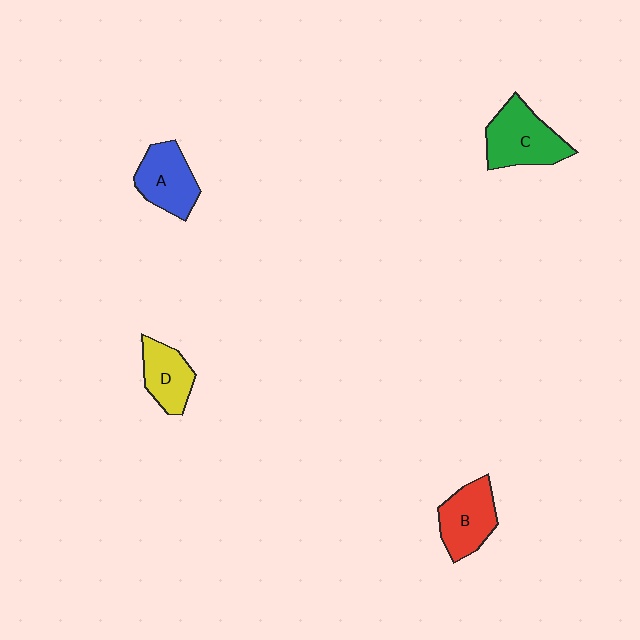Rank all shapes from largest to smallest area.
From largest to smallest: C (green), A (blue), B (red), D (yellow).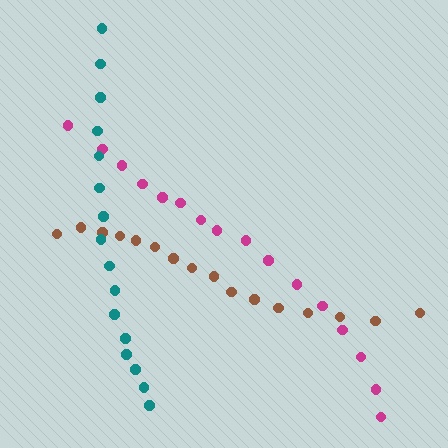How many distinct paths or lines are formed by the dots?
There are 3 distinct paths.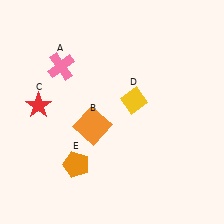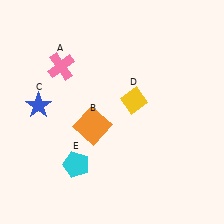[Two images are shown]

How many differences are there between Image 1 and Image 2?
There are 2 differences between the two images.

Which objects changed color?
C changed from red to blue. E changed from orange to cyan.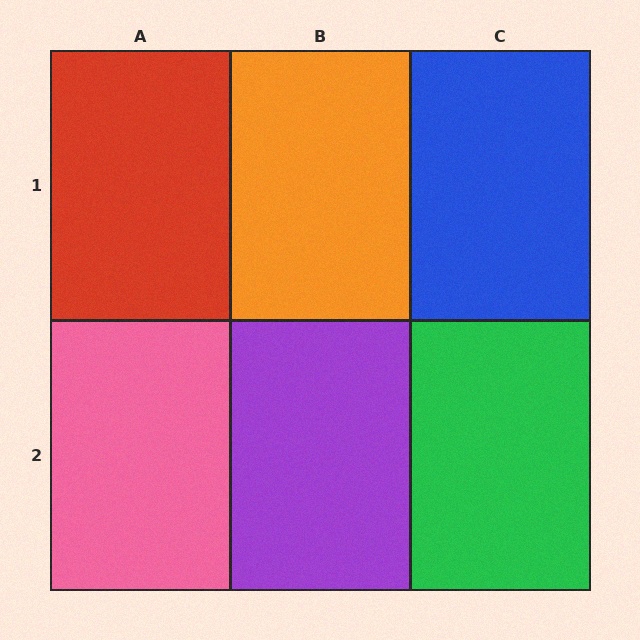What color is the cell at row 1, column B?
Orange.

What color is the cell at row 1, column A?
Red.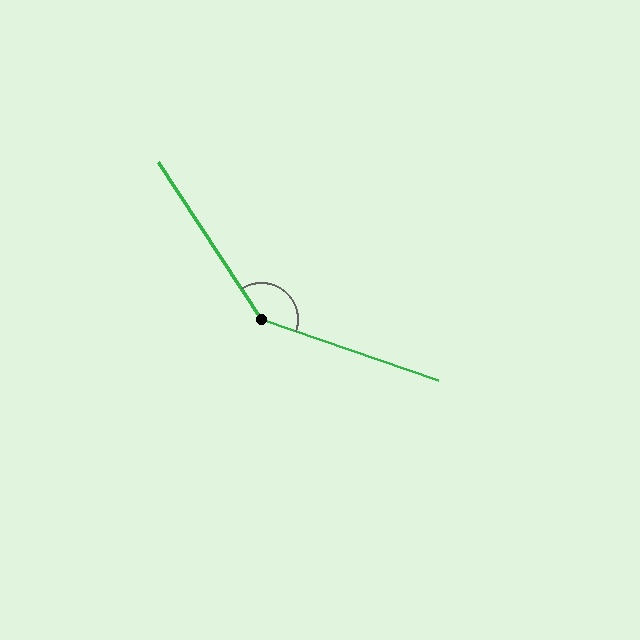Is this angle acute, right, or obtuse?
It is obtuse.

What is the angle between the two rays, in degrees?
Approximately 142 degrees.